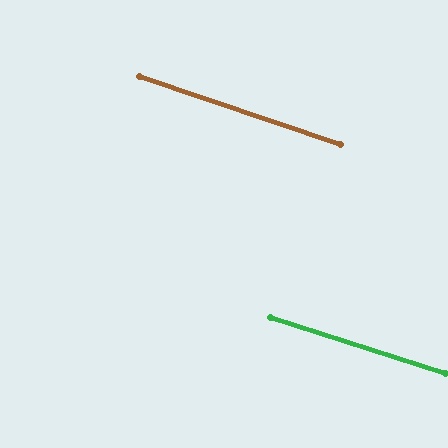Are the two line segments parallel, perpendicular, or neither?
Parallel — their directions differ by only 1.2°.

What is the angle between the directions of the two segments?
Approximately 1 degree.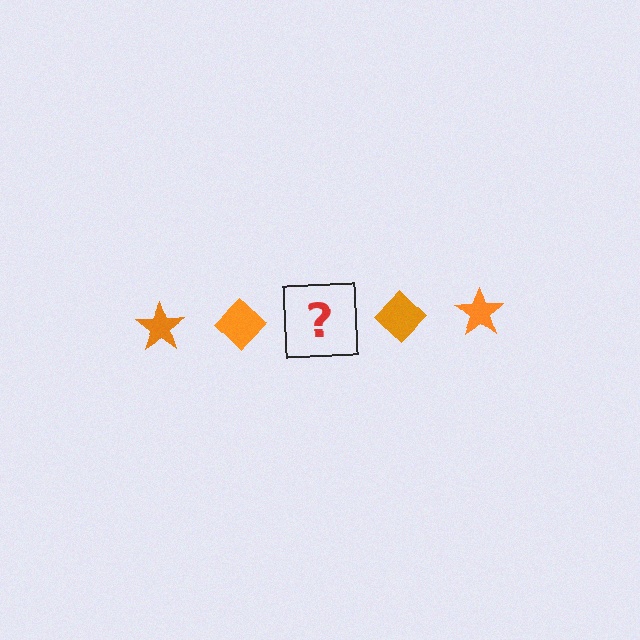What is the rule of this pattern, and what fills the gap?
The rule is that the pattern cycles through star, diamond shapes in orange. The gap should be filled with an orange star.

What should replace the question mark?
The question mark should be replaced with an orange star.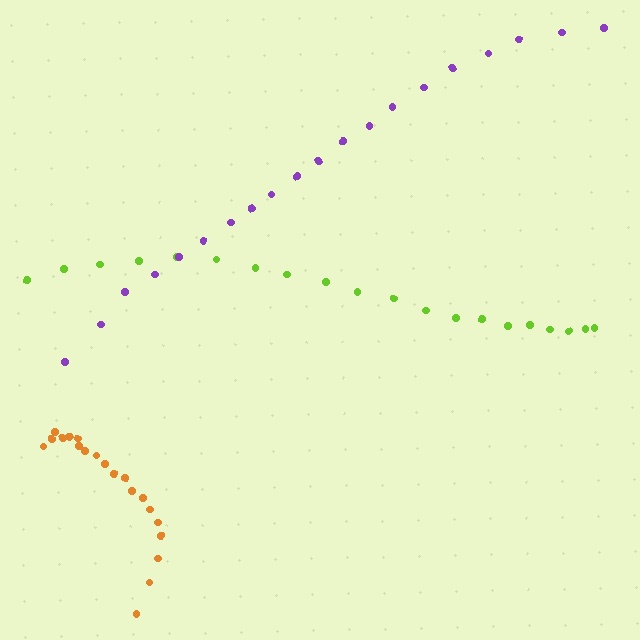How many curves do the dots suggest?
There are 3 distinct paths.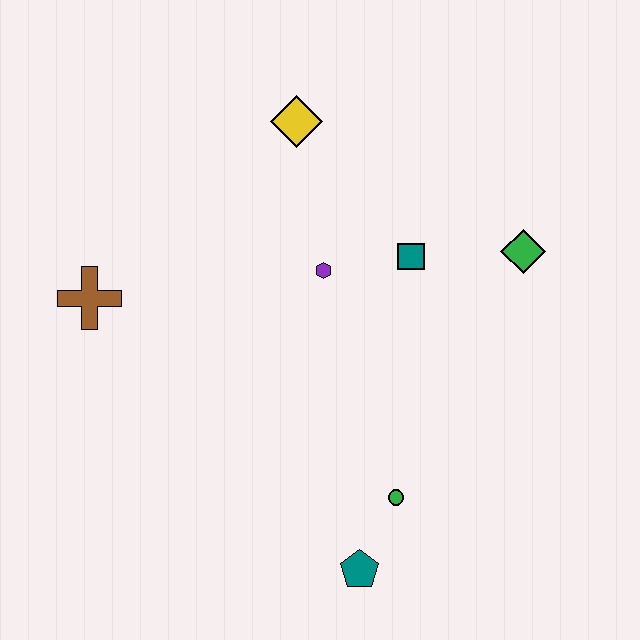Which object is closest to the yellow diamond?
The purple hexagon is closest to the yellow diamond.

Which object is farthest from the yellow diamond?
The teal pentagon is farthest from the yellow diamond.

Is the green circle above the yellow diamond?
No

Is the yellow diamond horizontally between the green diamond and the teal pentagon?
No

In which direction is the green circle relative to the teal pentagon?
The green circle is above the teal pentagon.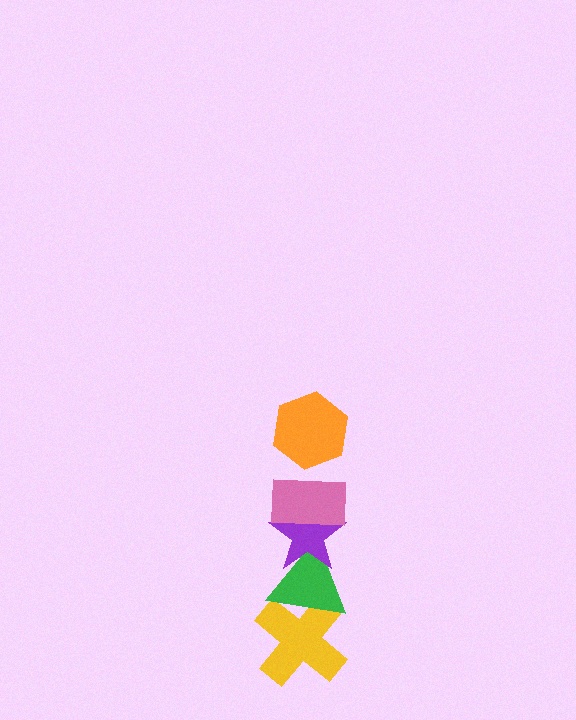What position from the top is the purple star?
The purple star is 3rd from the top.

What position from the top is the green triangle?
The green triangle is 4th from the top.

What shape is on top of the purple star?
The pink rectangle is on top of the purple star.